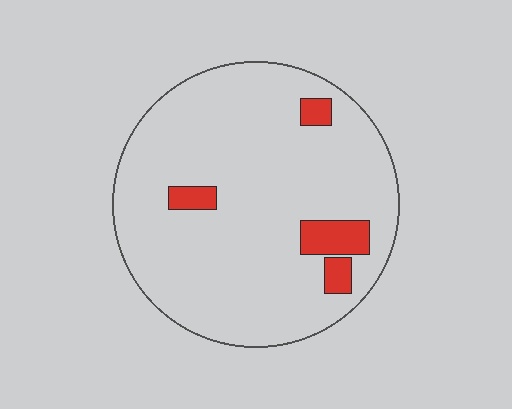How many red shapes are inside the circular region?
4.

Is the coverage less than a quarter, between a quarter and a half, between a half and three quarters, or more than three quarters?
Less than a quarter.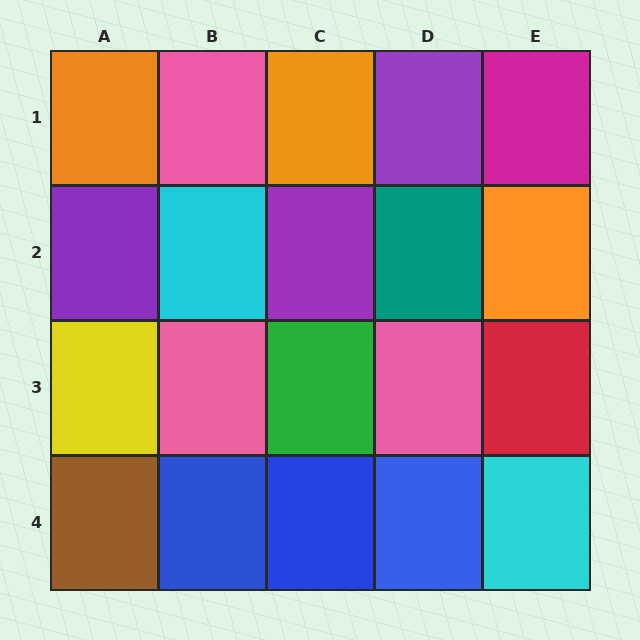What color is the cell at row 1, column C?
Orange.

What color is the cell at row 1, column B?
Pink.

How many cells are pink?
3 cells are pink.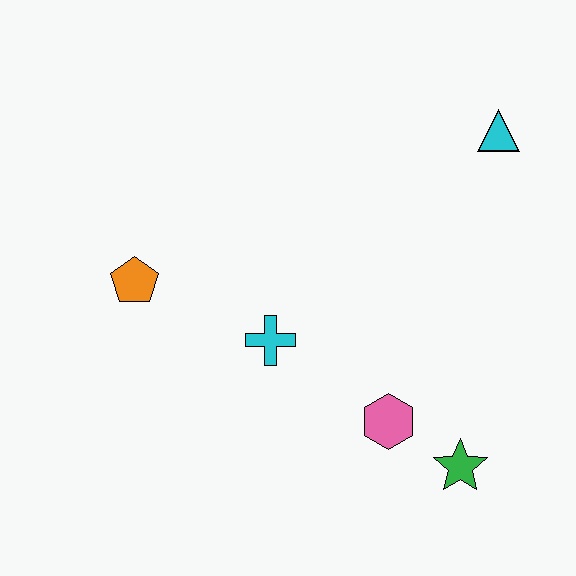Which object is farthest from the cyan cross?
The cyan triangle is farthest from the cyan cross.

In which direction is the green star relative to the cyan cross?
The green star is to the right of the cyan cross.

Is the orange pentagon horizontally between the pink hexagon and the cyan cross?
No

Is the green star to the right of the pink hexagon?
Yes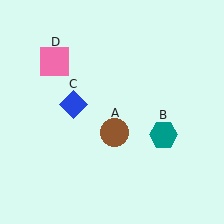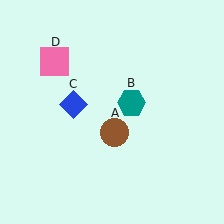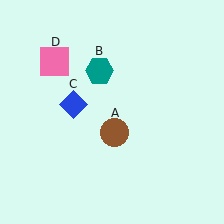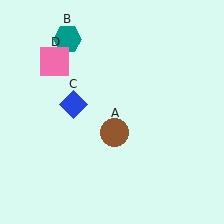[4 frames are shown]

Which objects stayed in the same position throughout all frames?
Brown circle (object A) and blue diamond (object C) and pink square (object D) remained stationary.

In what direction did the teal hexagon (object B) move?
The teal hexagon (object B) moved up and to the left.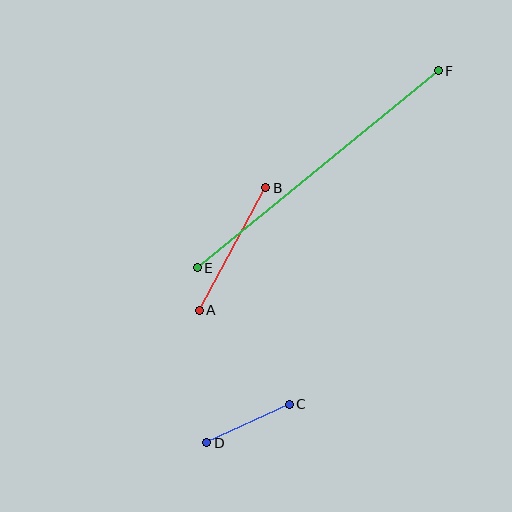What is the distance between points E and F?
The distance is approximately 311 pixels.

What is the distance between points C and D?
The distance is approximately 91 pixels.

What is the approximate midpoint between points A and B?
The midpoint is at approximately (232, 249) pixels.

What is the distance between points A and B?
The distance is approximately 139 pixels.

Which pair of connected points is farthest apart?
Points E and F are farthest apart.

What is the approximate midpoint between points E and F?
The midpoint is at approximately (318, 169) pixels.